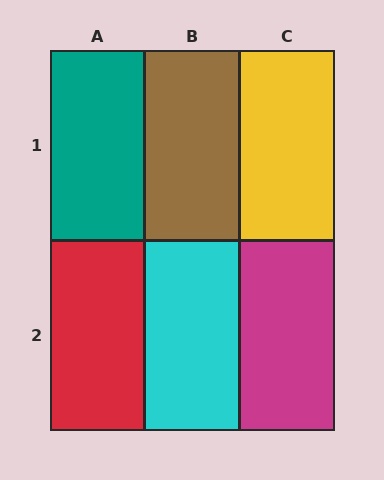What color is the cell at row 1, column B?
Brown.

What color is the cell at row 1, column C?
Yellow.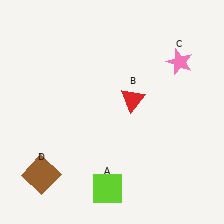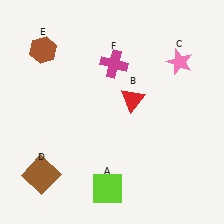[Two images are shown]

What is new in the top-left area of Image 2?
A brown hexagon (E) was added in the top-left area of Image 2.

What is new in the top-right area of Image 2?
A magenta cross (F) was added in the top-right area of Image 2.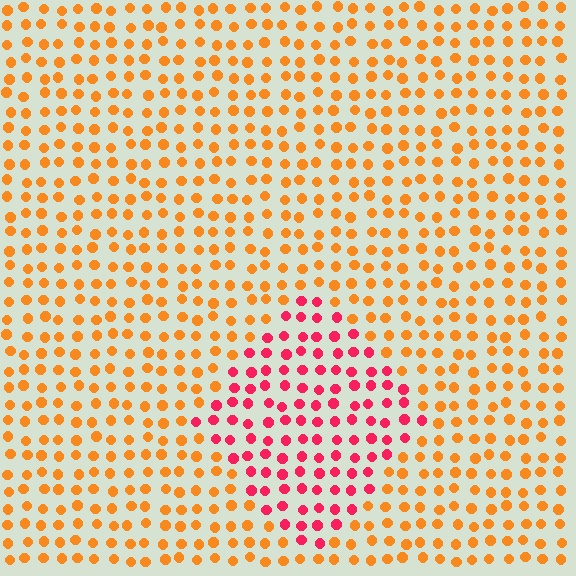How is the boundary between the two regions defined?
The boundary is defined purely by a slight shift in hue (about 47 degrees). Spacing, size, and orientation are identical on both sides.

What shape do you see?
I see a diamond.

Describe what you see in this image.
The image is filled with small orange elements in a uniform arrangement. A diamond-shaped region is visible where the elements are tinted to a slightly different hue, forming a subtle color boundary.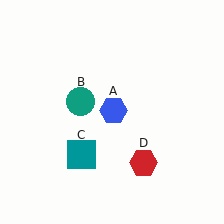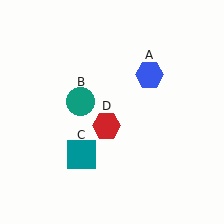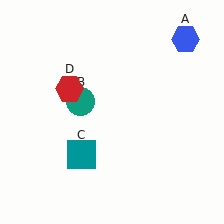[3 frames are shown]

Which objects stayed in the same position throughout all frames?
Teal circle (object B) and teal square (object C) remained stationary.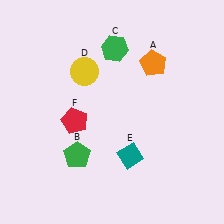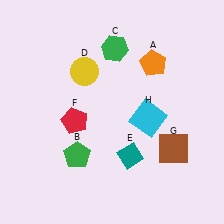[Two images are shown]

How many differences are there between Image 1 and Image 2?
There are 2 differences between the two images.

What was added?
A brown square (G), a cyan square (H) were added in Image 2.